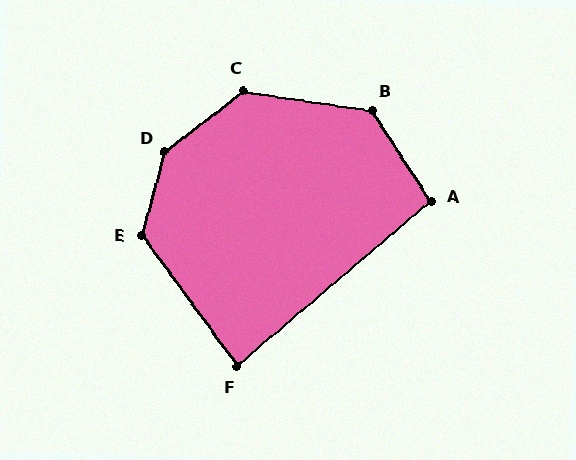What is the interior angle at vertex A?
Approximately 97 degrees (obtuse).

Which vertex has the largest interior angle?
D, at approximately 143 degrees.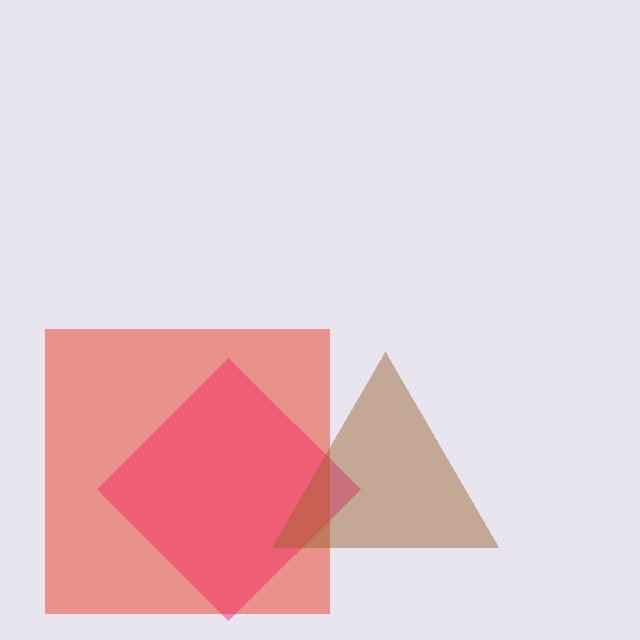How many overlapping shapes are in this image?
There are 3 overlapping shapes in the image.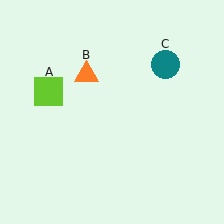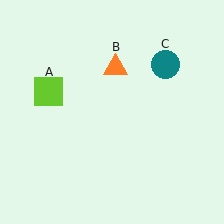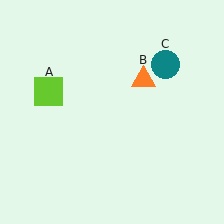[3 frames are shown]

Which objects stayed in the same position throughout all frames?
Lime square (object A) and teal circle (object C) remained stationary.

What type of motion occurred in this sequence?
The orange triangle (object B) rotated clockwise around the center of the scene.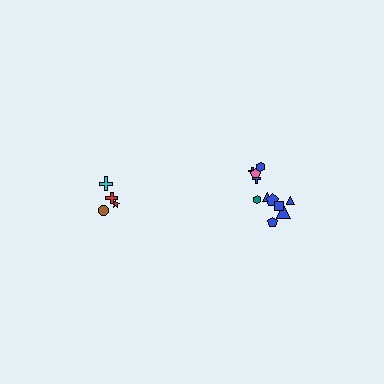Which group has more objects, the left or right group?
The right group.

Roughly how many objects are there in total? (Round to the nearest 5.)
Roughly 15 objects in total.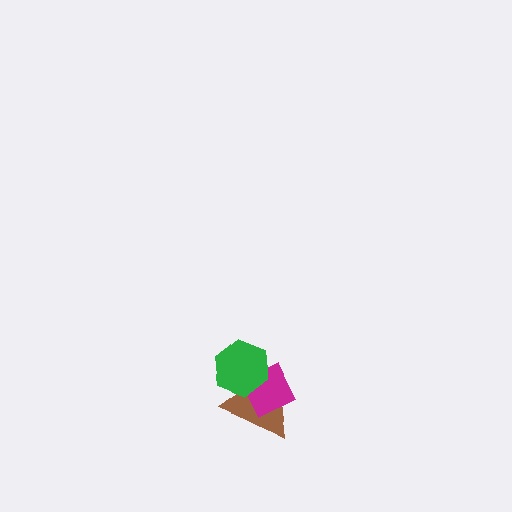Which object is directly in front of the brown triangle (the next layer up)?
The magenta diamond is directly in front of the brown triangle.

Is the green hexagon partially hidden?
No, no other shape covers it.